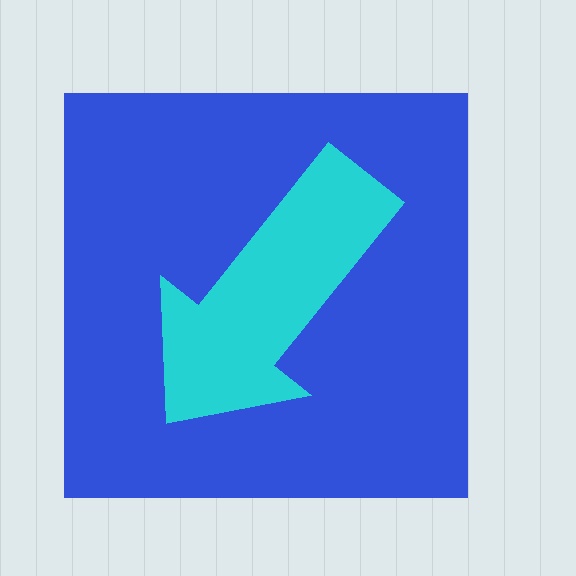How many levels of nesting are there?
2.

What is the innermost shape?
The cyan arrow.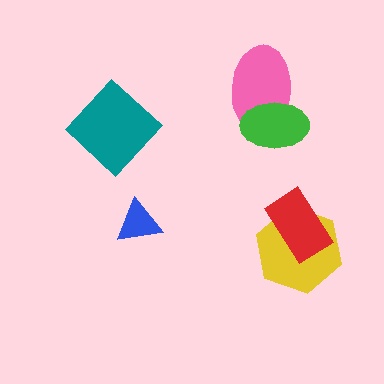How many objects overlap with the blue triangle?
0 objects overlap with the blue triangle.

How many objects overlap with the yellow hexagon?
1 object overlaps with the yellow hexagon.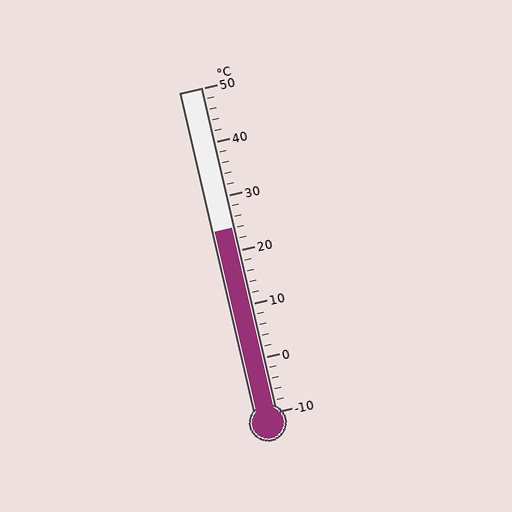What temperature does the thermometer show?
The thermometer shows approximately 24°C.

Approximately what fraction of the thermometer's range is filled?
The thermometer is filled to approximately 55% of its range.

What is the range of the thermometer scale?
The thermometer scale ranges from -10°C to 50°C.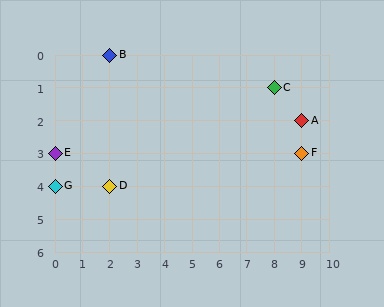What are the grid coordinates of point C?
Point C is at grid coordinates (8, 1).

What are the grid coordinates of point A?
Point A is at grid coordinates (9, 2).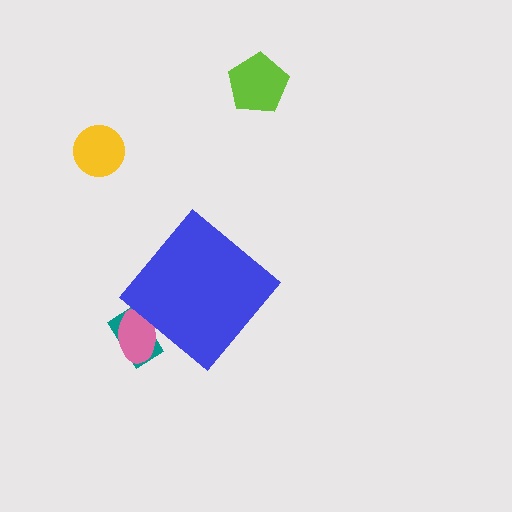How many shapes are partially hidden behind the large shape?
2 shapes are partially hidden.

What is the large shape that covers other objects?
A blue diamond.